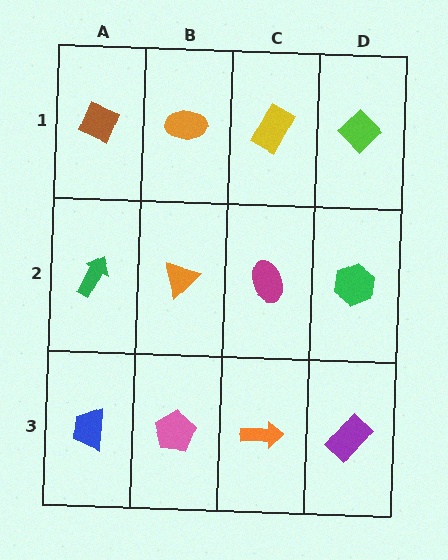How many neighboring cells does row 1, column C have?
3.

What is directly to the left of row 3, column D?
An orange arrow.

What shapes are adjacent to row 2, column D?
A lime diamond (row 1, column D), a purple rectangle (row 3, column D), a magenta ellipse (row 2, column C).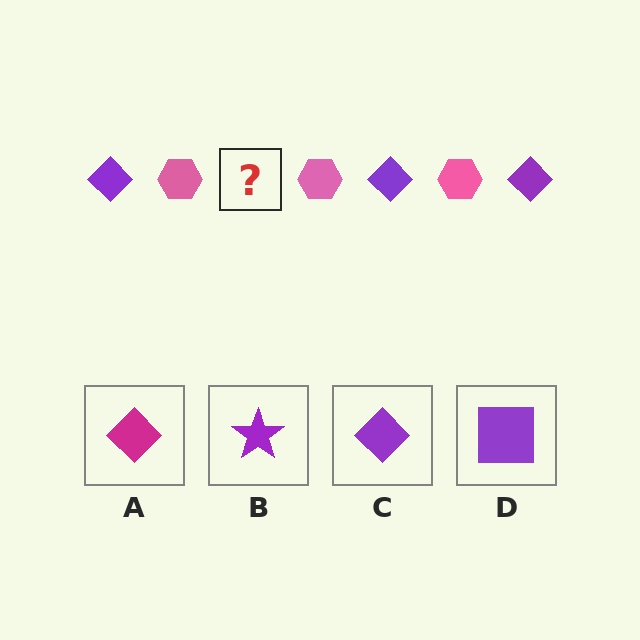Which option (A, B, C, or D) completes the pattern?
C.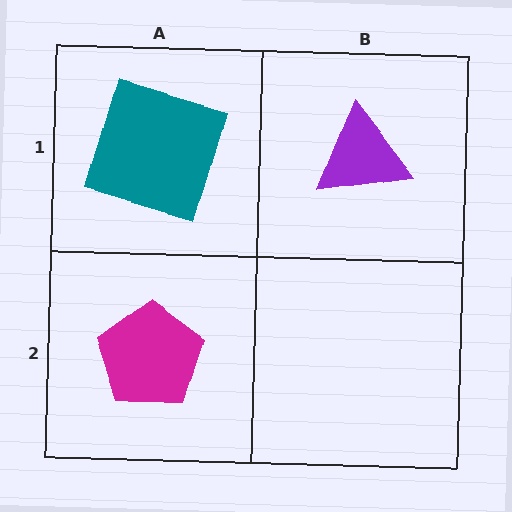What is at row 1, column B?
A purple triangle.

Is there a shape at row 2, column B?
No, that cell is empty.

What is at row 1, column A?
A teal square.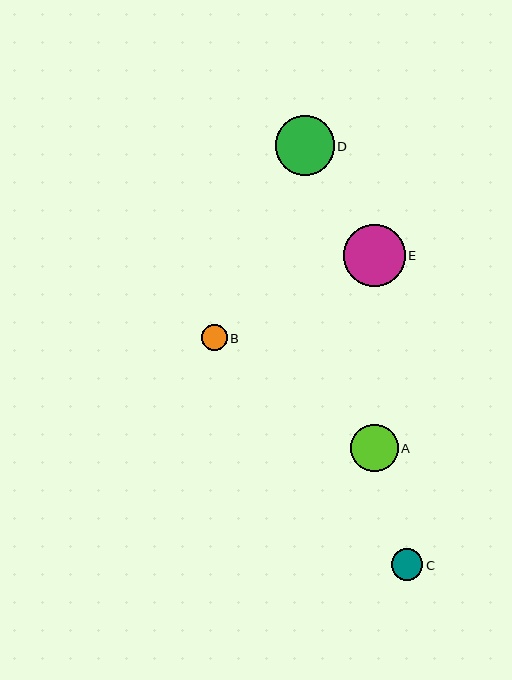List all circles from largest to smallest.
From largest to smallest: E, D, A, C, B.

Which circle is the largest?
Circle E is the largest with a size of approximately 62 pixels.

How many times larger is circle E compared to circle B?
Circle E is approximately 2.4 times the size of circle B.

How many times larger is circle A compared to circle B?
Circle A is approximately 1.8 times the size of circle B.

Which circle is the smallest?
Circle B is the smallest with a size of approximately 26 pixels.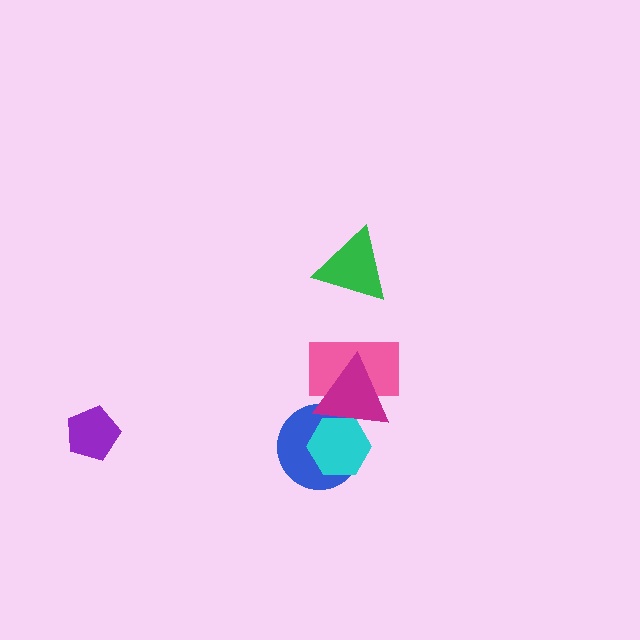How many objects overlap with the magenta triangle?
3 objects overlap with the magenta triangle.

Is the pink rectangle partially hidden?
Yes, it is partially covered by another shape.